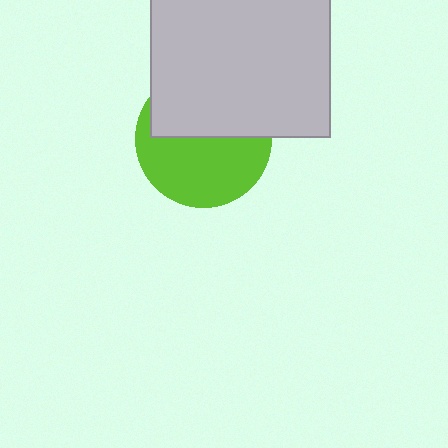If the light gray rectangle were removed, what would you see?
You would see the complete lime circle.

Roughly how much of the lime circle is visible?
About half of it is visible (roughly 54%).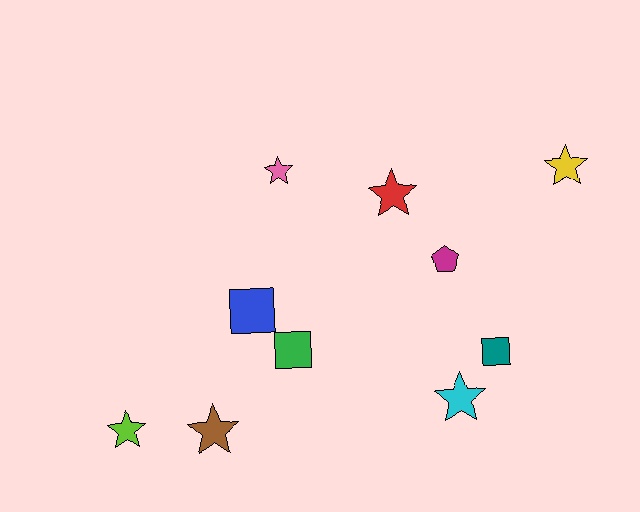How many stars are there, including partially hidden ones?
There are 6 stars.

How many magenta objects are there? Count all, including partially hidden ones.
There is 1 magenta object.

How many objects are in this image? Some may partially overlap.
There are 10 objects.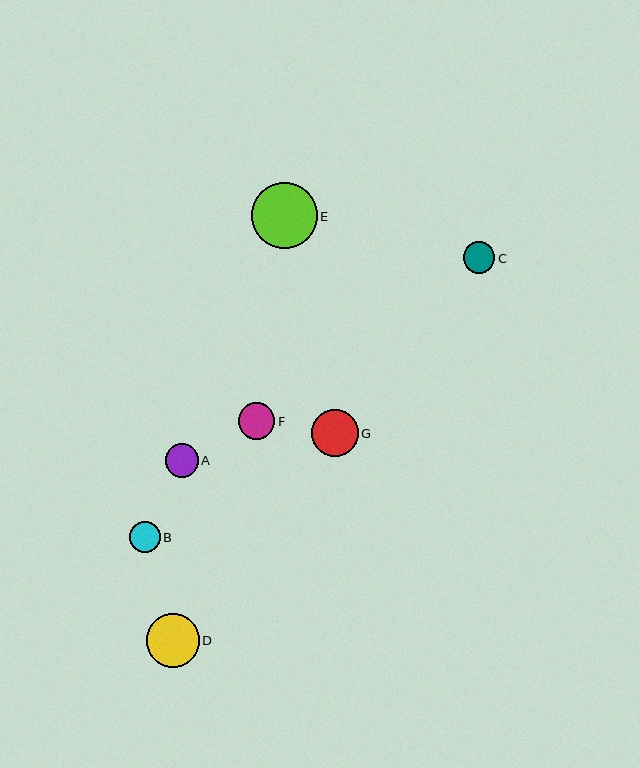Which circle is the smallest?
Circle B is the smallest with a size of approximately 31 pixels.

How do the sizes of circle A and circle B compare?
Circle A and circle B are approximately the same size.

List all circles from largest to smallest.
From largest to smallest: E, D, G, F, A, C, B.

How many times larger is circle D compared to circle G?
Circle D is approximately 1.1 times the size of circle G.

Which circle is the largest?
Circle E is the largest with a size of approximately 65 pixels.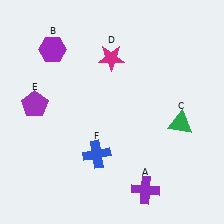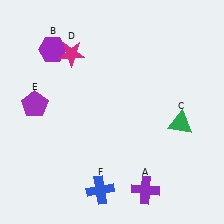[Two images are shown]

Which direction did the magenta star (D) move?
The magenta star (D) moved left.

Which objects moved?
The objects that moved are: the magenta star (D), the blue cross (F).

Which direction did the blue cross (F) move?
The blue cross (F) moved down.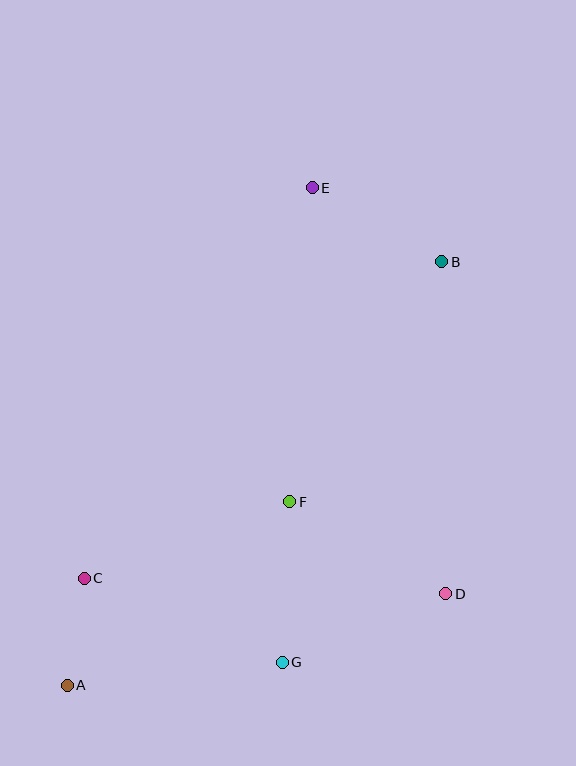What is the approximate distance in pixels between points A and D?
The distance between A and D is approximately 390 pixels.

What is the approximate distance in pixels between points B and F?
The distance between B and F is approximately 284 pixels.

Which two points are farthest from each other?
Points A and B are farthest from each other.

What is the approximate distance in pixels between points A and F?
The distance between A and F is approximately 288 pixels.